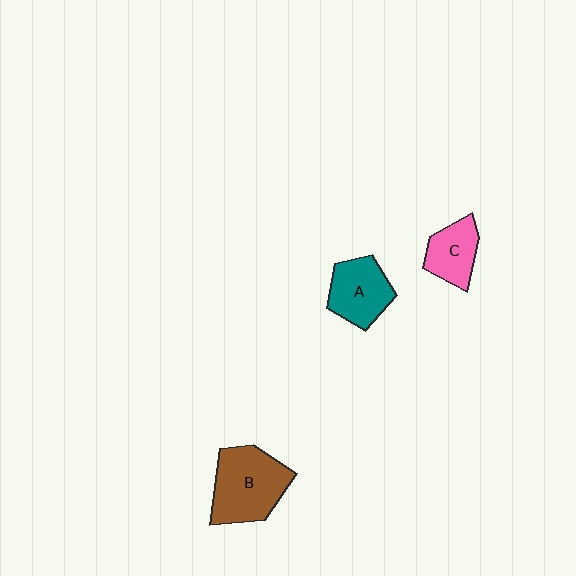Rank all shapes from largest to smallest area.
From largest to smallest: B (brown), A (teal), C (pink).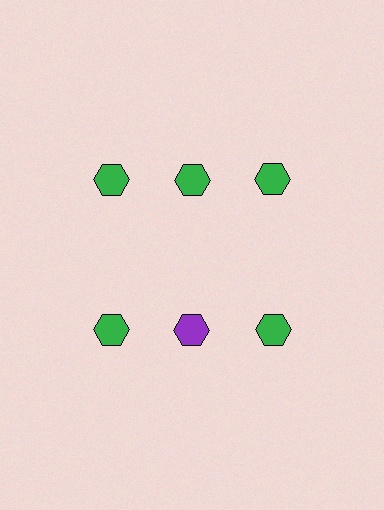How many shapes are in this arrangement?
There are 6 shapes arranged in a grid pattern.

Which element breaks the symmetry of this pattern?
The purple hexagon in the second row, second from left column breaks the symmetry. All other shapes are green hexagons.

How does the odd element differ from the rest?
It has a different color: purple instead of green.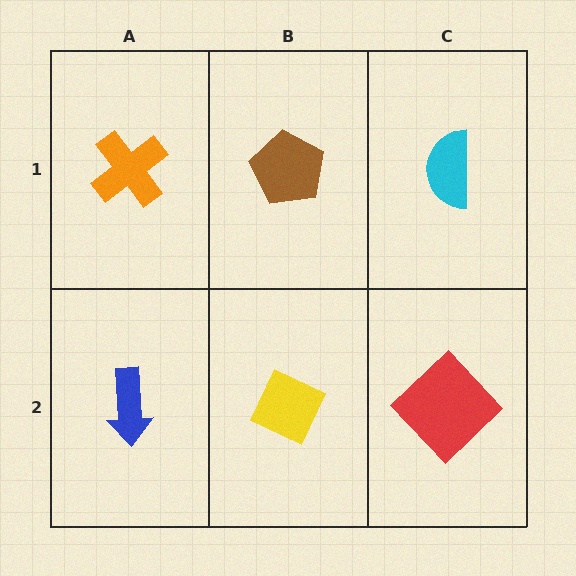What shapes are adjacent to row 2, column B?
A brown pentagon (row 1, column B), a blue arrow (row 2, column A), a red diamond (row 2, column C).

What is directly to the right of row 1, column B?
A cyan semicircle.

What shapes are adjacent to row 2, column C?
A cyan semicircle (row 1, column C), a yellow diamond (row 2, column B).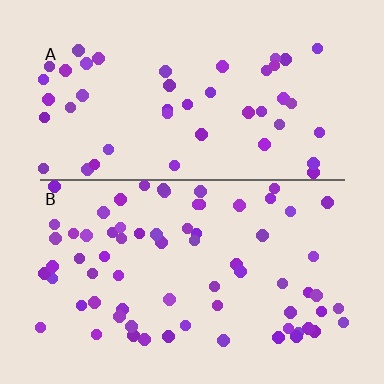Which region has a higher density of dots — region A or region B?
B (the bottom).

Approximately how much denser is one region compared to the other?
Approximately 1.5× — region B over region A.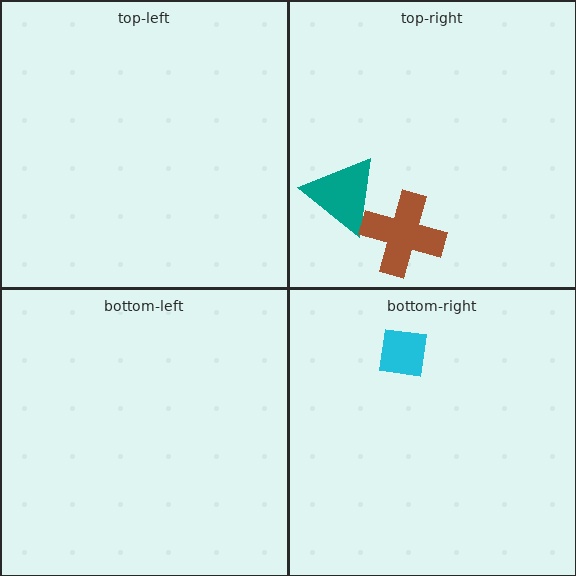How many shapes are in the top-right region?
2.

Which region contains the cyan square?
The bottom-right region.